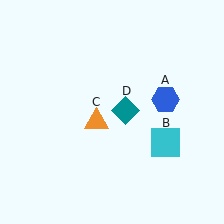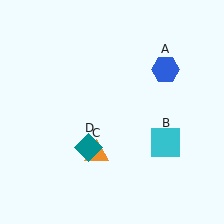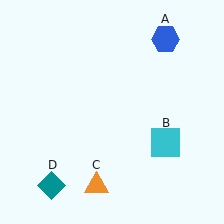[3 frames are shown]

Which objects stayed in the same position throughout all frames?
Cyan square (object B) remained stationary.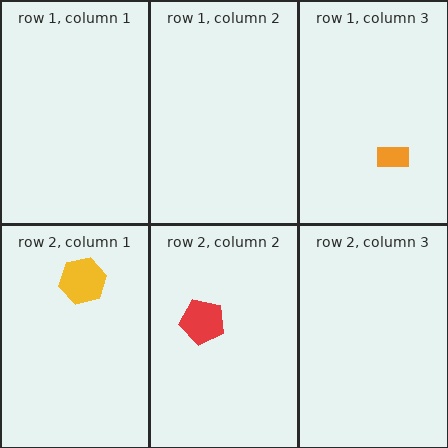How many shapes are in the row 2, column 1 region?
1.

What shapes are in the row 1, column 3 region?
The orange rectangle.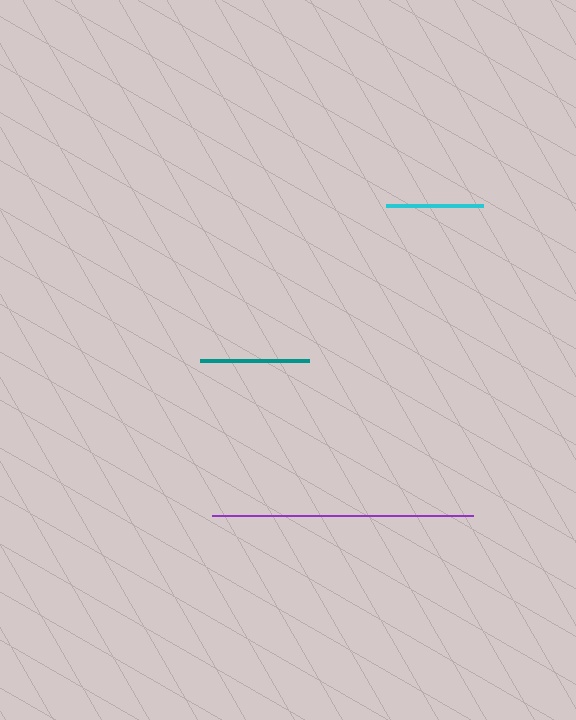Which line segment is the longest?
The purple line is the longest at approximately 262 pixels.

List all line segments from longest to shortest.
From longest to shortest: purple, teal, cyan.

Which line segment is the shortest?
The cyan line is the shortest at approximately 97 pixels.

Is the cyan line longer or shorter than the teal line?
The teal line is longer than the cyan line.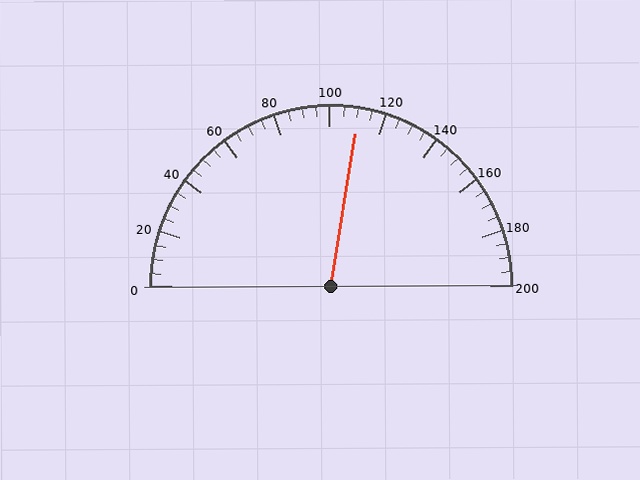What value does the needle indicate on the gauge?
The needle indicates approximately 110.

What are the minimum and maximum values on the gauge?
The gauge ranges from 0 to 200.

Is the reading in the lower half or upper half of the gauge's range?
The reading is in the upper half of the range (0 to 200).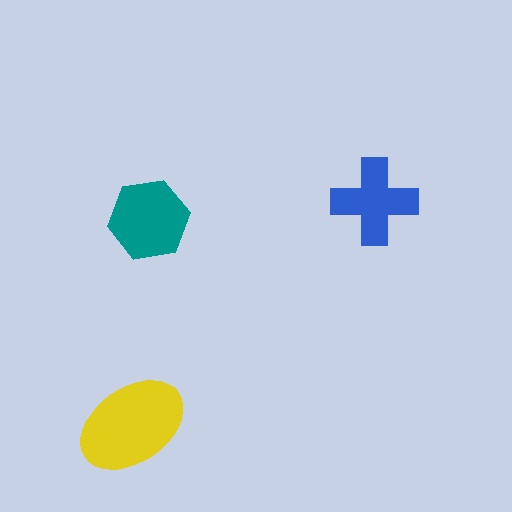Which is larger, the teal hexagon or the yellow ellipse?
The yellow ellipse.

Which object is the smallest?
The blue cross.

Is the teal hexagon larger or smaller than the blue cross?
Larger.